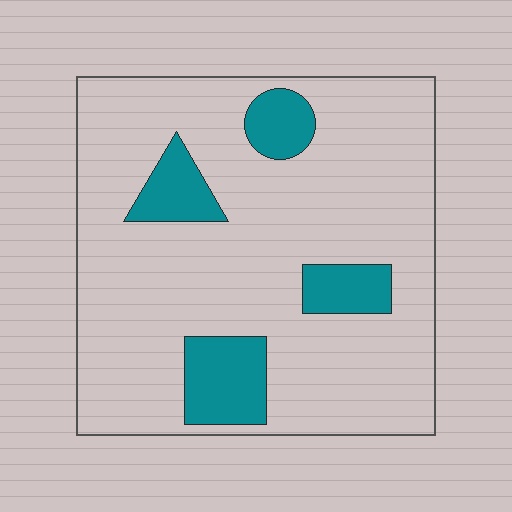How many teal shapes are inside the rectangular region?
4.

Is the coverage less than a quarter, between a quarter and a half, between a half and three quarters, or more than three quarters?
Less than a quarter.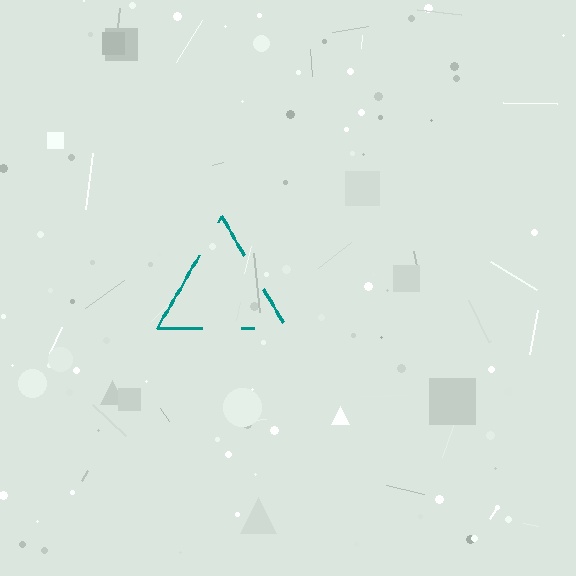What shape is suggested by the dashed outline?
The dashed outline suggests a triangle.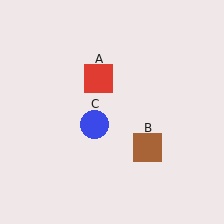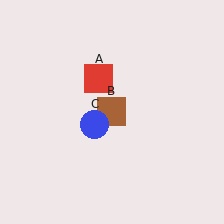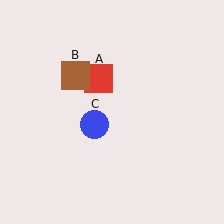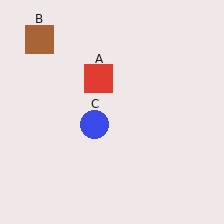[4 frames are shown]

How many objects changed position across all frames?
1 object changed position: brown square (object B).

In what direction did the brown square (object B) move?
The brown square (object B) moved up and to the left.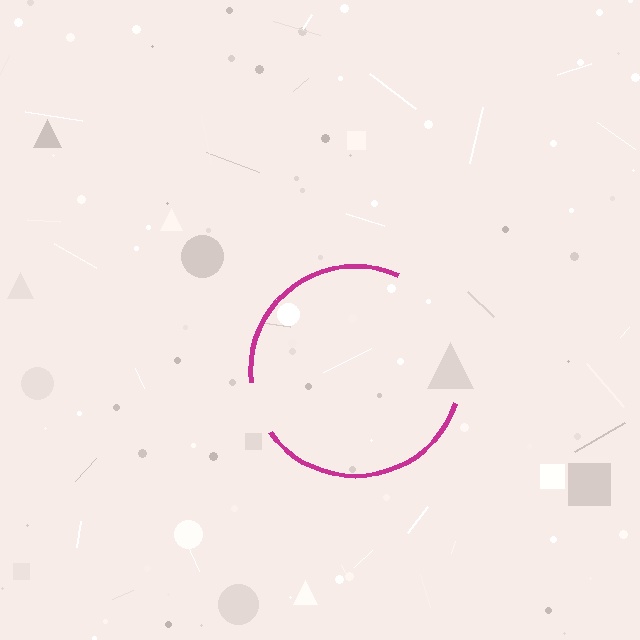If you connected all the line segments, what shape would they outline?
They would outline a circle.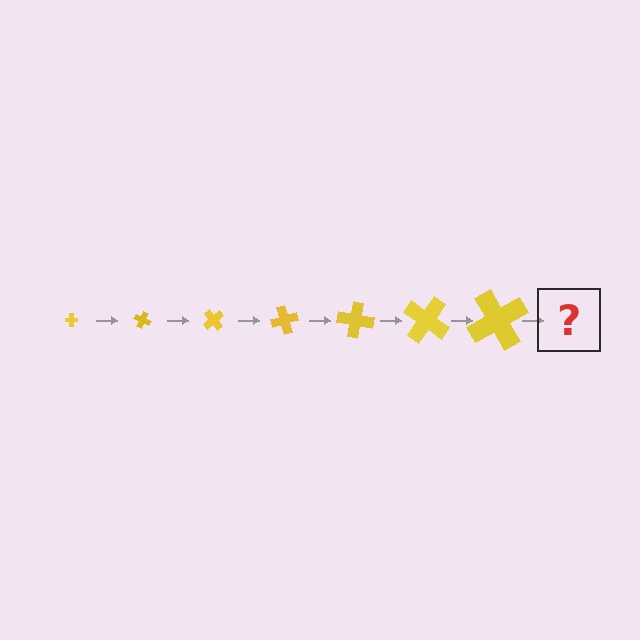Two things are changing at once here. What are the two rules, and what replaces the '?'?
The two rules are that the cross grows larger each step and it rotates 25 degrees each step. The '?' should be a cross, larger than the previous one and rotated 175 degrees from the start.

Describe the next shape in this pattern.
It should be a cross, larger than the previous one and rotated 175 degrees from the start.